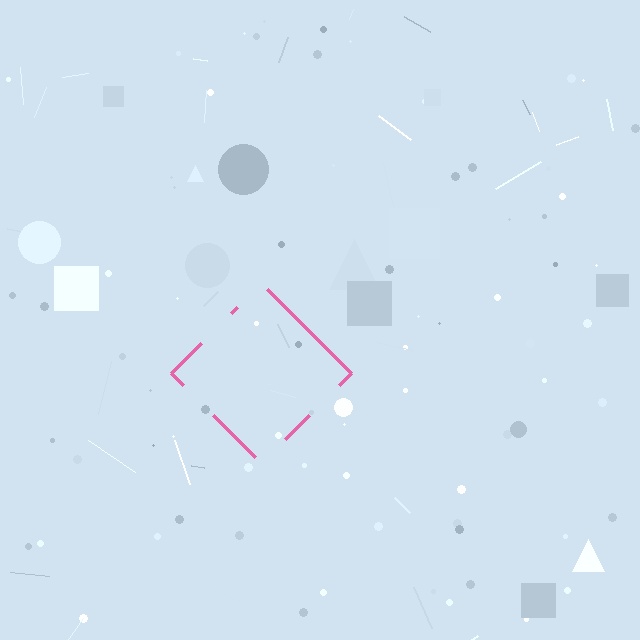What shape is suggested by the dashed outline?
The dashed outline suggests a diamond.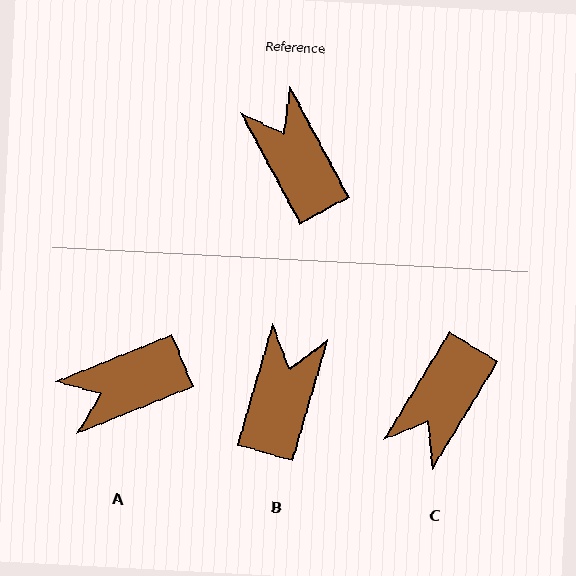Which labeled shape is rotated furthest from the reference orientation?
C, about 120 degrees away.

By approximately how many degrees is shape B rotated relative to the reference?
Approximately 44 degrees clockwise.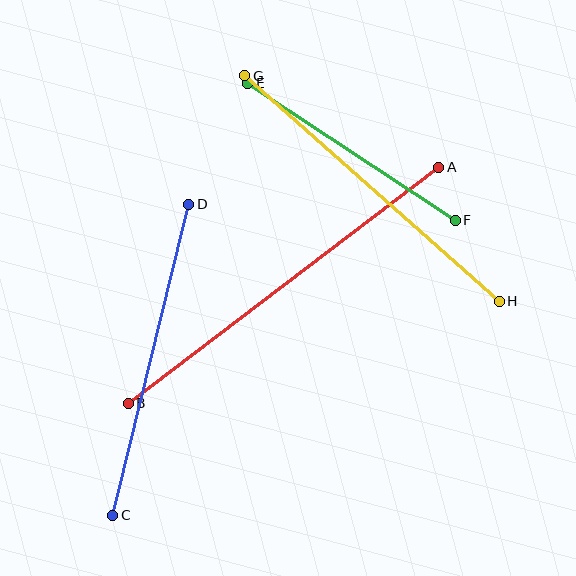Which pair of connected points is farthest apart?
Points A and B are farthest apart.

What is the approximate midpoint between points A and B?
The midpoint is at approximately (284, 285) pixels.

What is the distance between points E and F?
The distance is approximately 249 pixels.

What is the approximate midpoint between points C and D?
The midpoint is at approximately (151, 360) pixels.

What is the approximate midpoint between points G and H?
The midpoint is at approximately (372, 189) pixels.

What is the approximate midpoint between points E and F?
The midpoint is at approximately (351, 152) pixels.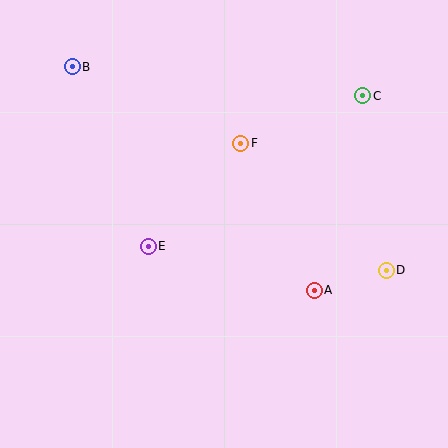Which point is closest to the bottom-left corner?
Point E is closest to the bottom-left corner.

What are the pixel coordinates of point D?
Point D is at (386, 270).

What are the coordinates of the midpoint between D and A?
The midpoint between D and A is at (350, 280).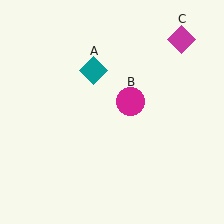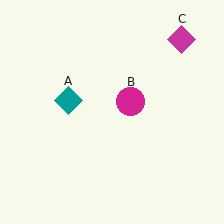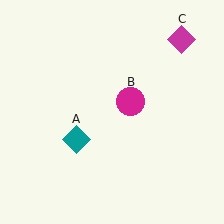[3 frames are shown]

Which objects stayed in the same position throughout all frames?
Magenta circle (object B) and magenta diamond (object C) remained stationary.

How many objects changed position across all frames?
1 object changed position: teal diamond (object A).